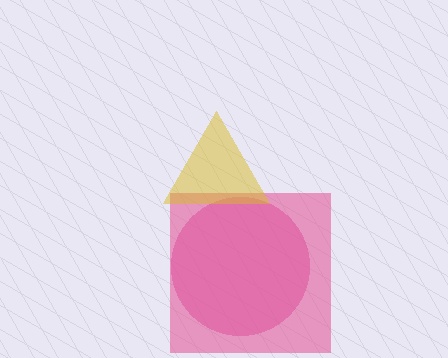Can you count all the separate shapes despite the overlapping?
Yes, there are 3 separate shapes.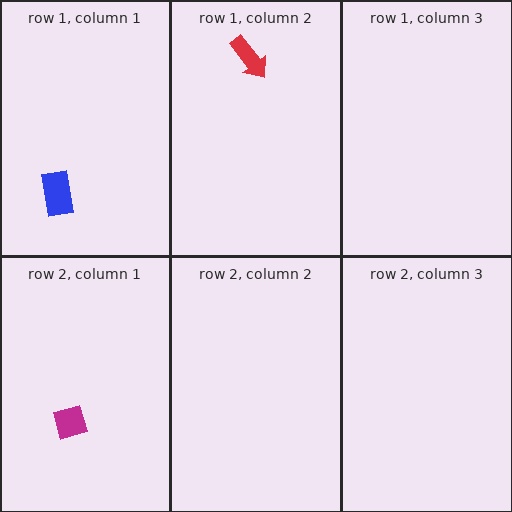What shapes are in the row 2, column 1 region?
The magenta diamond.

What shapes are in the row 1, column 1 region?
The blue rectangle.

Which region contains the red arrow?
The row 1, column 2 region.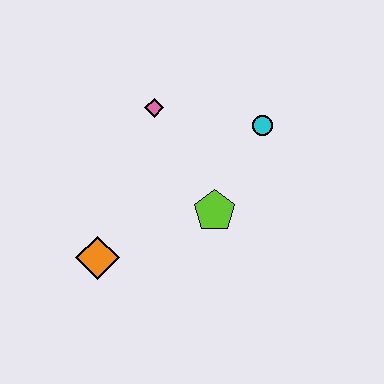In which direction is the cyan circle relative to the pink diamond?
The cyan circle is to the right of the pink diamond.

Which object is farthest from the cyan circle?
The orange diamond is farthest from the cyan circle.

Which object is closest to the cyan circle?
The lime pentagon is closest to the cyan circle.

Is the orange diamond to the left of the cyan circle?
Yes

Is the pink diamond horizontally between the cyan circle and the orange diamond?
Yes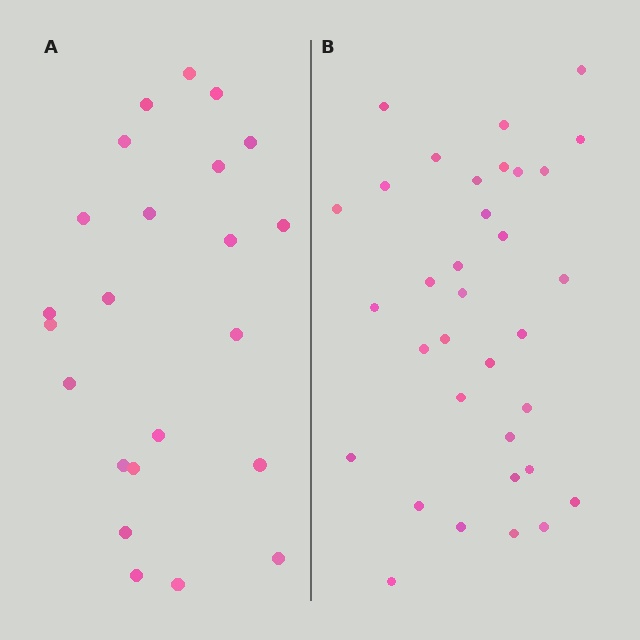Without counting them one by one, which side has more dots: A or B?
Region B (the right region) has more dots.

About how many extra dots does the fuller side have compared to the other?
Region B has roughly 12 or so more dots than region A.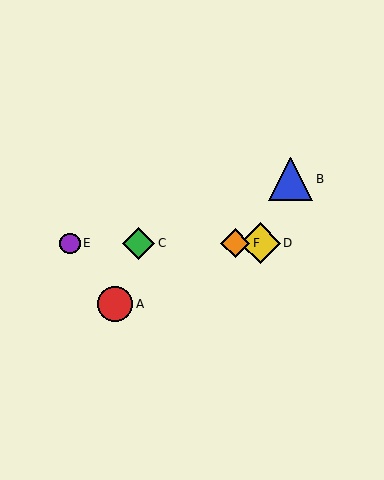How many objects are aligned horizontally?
4 objects (C, D, E, F) are aligned horizontally.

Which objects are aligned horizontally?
Objects C, D, E, F are aligned horizontally.